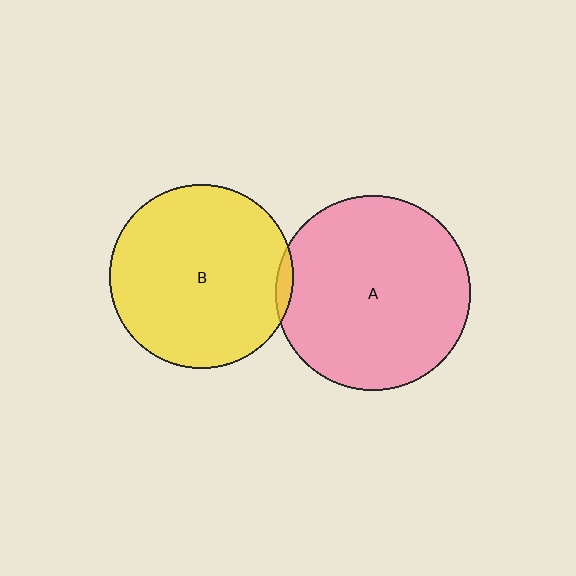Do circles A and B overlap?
Yes.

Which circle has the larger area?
Circle A (pink).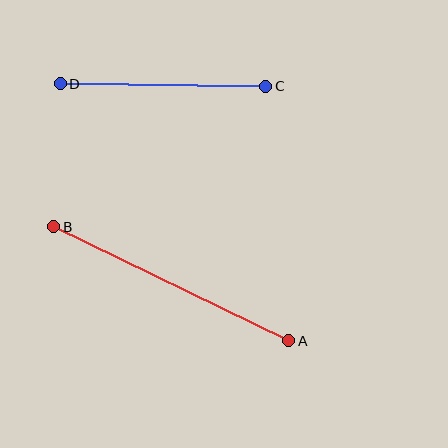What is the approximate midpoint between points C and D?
The midpoint is at approximately (163, 85) pixels.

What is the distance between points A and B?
The distance is approximately 261 pixels.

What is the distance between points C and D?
The distance is approximately 206 pixels.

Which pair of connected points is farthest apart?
Points A and B are farthest apart.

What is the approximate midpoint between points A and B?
The midpoint is at approximately (171, 284) pixels.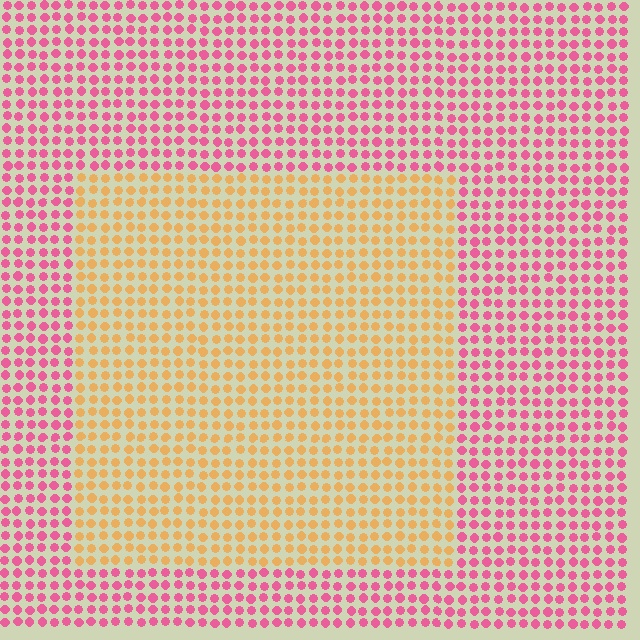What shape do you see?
I see a rectangle.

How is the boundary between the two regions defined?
The boundary is defined purely by a slight shift in hue (about 61 degrees). Spacing, size, and orientation are identical on both sides.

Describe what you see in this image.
The image is filled with small pink elements in a uniform arrangement. A rectangle-shaped region is visible where the elements are tinted to a slightly different hue, forming a subtle color boundary.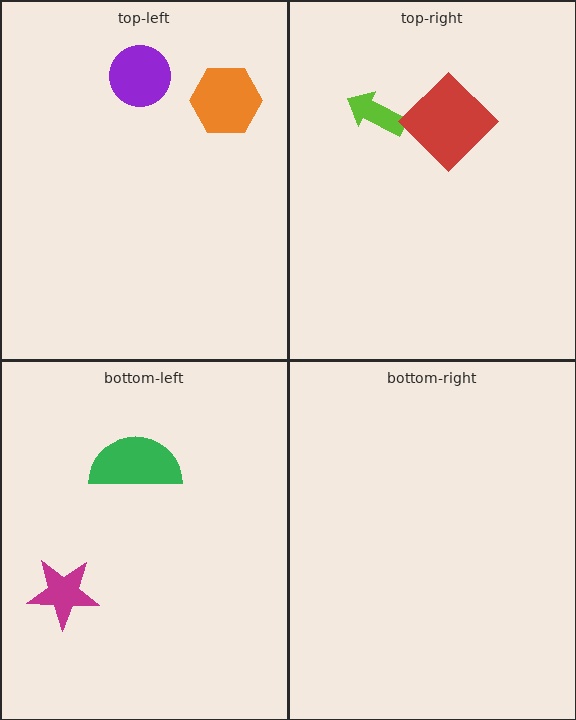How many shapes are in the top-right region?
2.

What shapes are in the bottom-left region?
The magenta star, the green semicircle.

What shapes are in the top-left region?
The orange hexagon, the purple circle.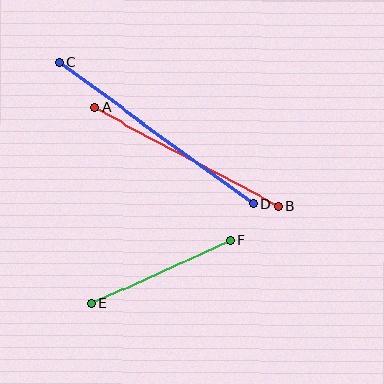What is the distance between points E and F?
The distance is approximately 152 pixels.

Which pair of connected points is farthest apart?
Points C and D are farthest apart.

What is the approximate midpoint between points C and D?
The midpoint is at approximately (156, 133) pixels.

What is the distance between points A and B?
The distance is approximately 208 pixels.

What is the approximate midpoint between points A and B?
The midpoint is at approximately (186, 157) pixels.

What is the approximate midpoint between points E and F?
The midpoint is at approximately (161, 272) pixels.